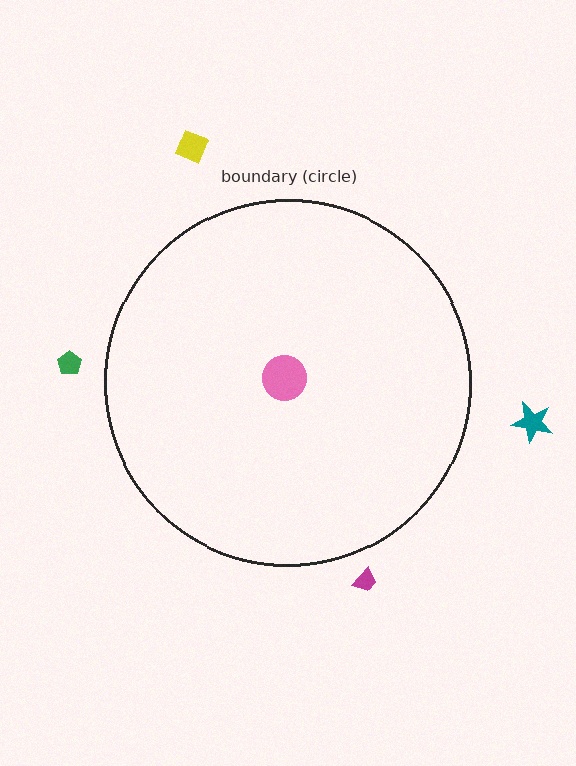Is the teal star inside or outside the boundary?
Outside.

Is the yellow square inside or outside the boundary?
Outside.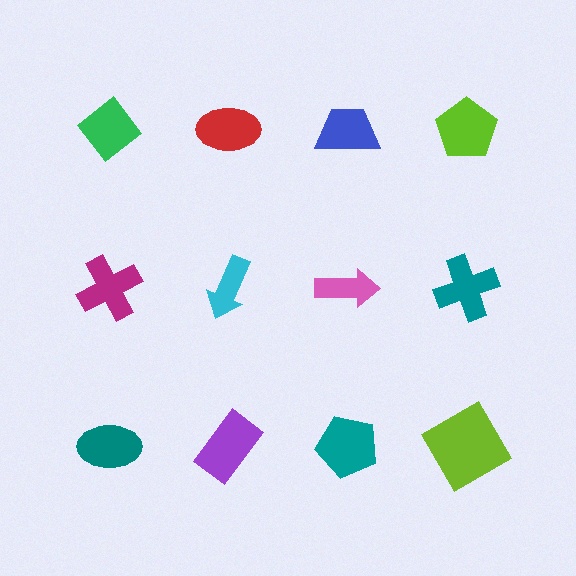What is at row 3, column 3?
A teal pentagon.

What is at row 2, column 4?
A teal cross.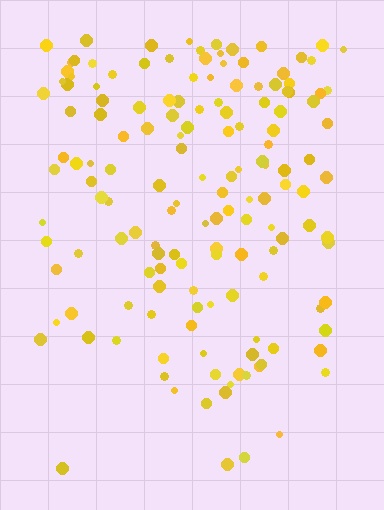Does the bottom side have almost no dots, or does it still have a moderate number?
Still a moderate number, just noticeably fewer than the top.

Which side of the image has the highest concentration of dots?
The top.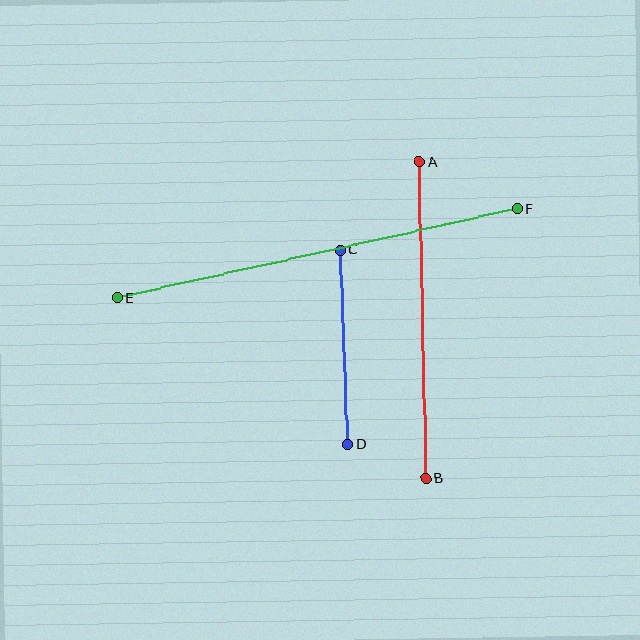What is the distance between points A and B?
The distance is approximately 317 pixels.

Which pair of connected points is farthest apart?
Points E and F are farthest apart.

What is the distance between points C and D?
The distance is approximately 194 pixels.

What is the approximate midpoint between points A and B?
The midpoint is at approximately (423, 320) pixels.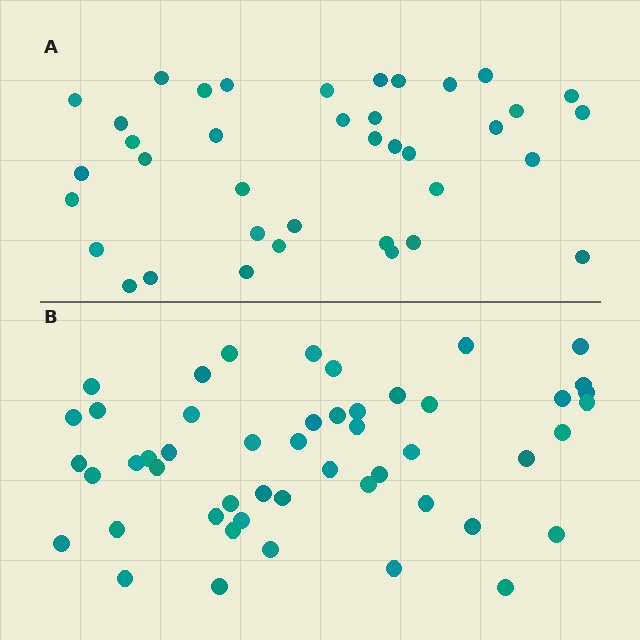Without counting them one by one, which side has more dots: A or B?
Region B (the bottom region) has more dots.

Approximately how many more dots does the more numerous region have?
Region B has roughly 12 or so more dots than region A.